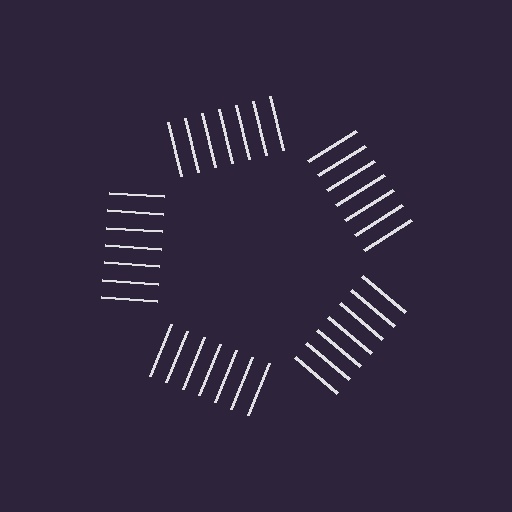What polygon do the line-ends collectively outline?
An illusory pentagon — the line segments terminate on its edges but no continuous stroke is drawn.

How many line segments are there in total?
35 — 7 along each of the 5 edges.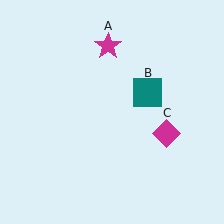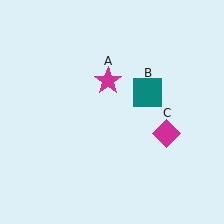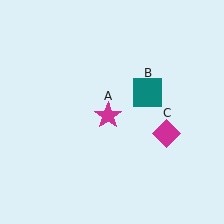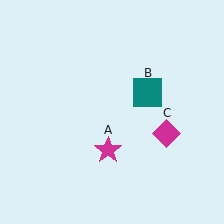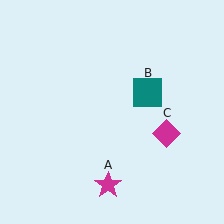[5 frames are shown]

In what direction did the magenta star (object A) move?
The magenta star (object A) moved down.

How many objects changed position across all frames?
1 object changed position: magenta star (object A).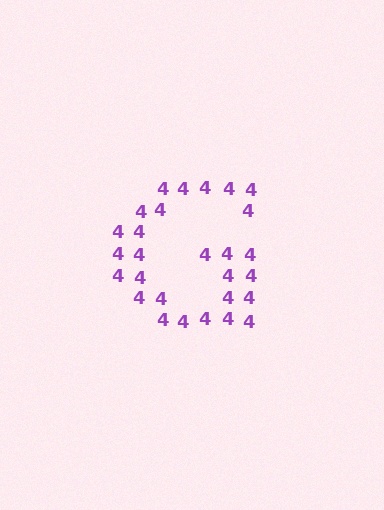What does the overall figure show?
The overall figure shows the letter G.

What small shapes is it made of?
It is made of small digit 4's.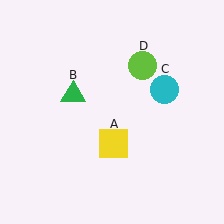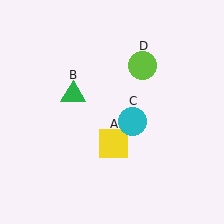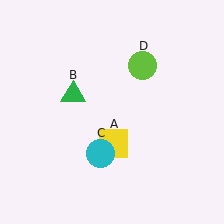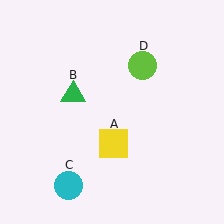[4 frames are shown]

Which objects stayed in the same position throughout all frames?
Yellow square (object A) and green triangle (object B) and lime circle (object D) remained stationary.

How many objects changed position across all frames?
1 object changed position: cyan circle (object C).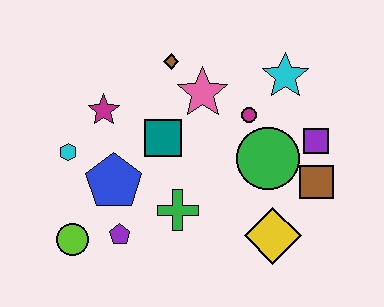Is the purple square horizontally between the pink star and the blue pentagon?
No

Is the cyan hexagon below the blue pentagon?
No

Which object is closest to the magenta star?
The cyan hexagon is closest to the magenta star.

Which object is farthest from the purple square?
The lime circle is farthest from the purple square.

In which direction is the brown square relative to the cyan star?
The brown square is below the cyan star.